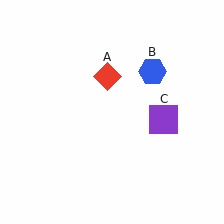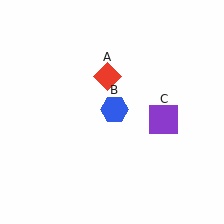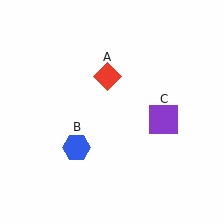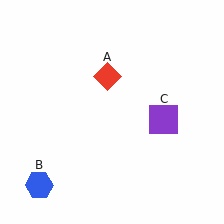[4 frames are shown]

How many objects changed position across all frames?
1 object changed position: blue hexagon (object B).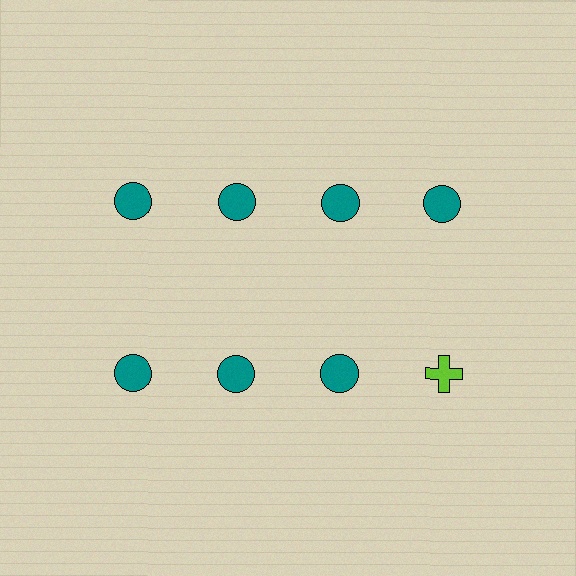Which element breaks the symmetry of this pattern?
The lime cross in the second row, second from right column breaks the symmetry. All other shapes are teal circles.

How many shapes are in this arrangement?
There are 8 shapes arranged in a grid pattern.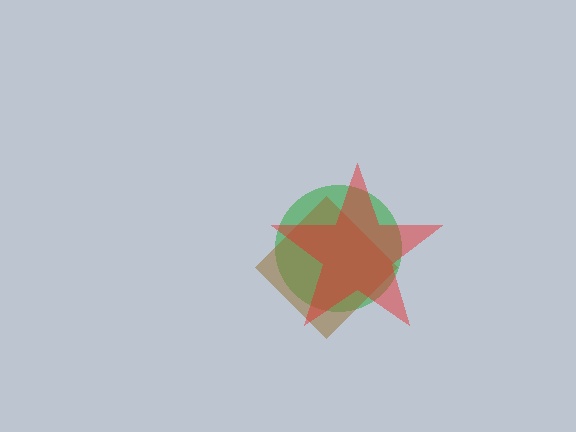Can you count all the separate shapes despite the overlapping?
Yes, there are 3 separate shapes.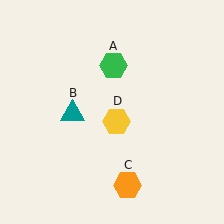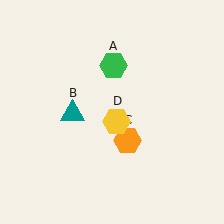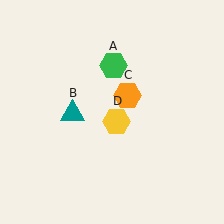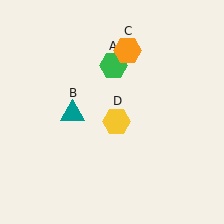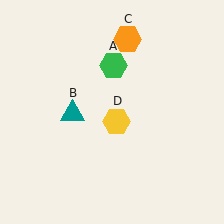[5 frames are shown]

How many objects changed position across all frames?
1 object changed position: orange hexagon (object C).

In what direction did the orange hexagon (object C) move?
The orange hexagon (object C) moved up.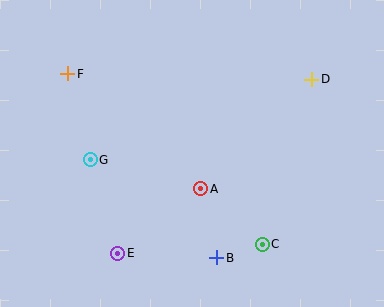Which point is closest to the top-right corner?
Point D is closest to the top-right corner.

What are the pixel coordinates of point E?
Point E is at (118, 253).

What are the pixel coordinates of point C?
Point C is at (262, 244).